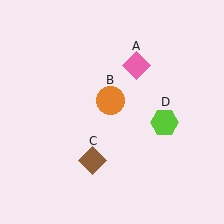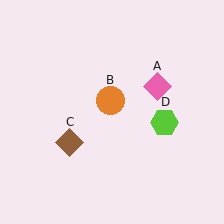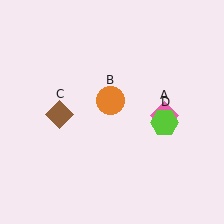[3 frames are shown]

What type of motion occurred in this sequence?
The pink diamond (object A), brown diamond (object C) rotated clockwise around the center of the scene.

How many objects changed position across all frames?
2 objects changed position: pink diamond (object A), brown diamond (object C).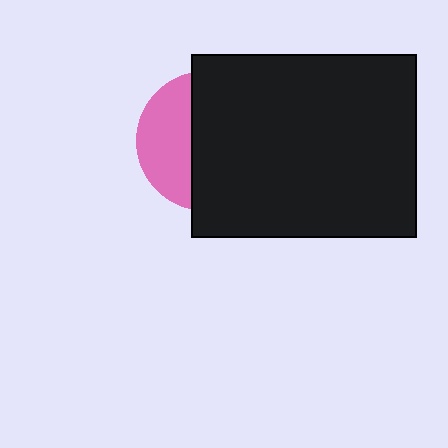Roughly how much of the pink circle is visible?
A small part of it is visible (roughly 37%).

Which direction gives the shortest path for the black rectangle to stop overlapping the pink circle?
Moving right gives the shortest separation.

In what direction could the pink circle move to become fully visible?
The pink circle could move left. That would shift it out from behind the black rectangle entirely.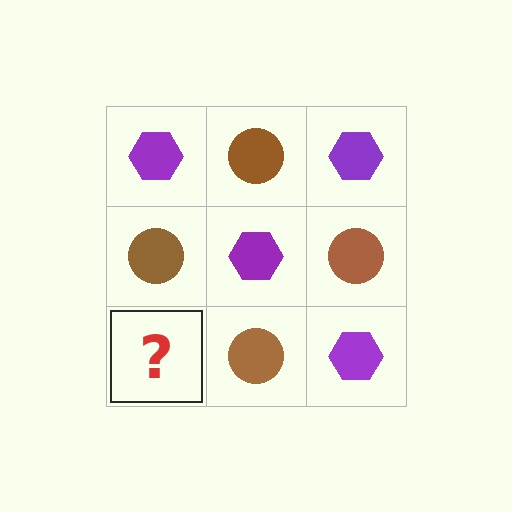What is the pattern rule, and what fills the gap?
The rule is that it alternates purple hexagon and brown circle in a checkerboard pattern. The gap should be filled with a purple hexagon.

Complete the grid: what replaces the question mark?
The question mark should be replaced with a purple hexagon.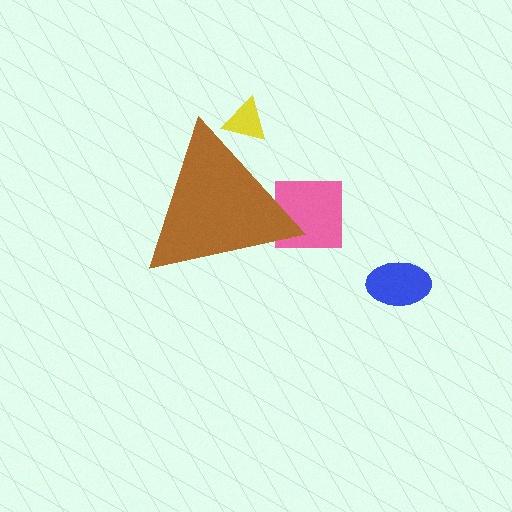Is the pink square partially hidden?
Yes, the pink square is partially hidden behind the brown triangle.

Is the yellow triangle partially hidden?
Yes, the yellow triangle is partially hidden behind the brown triangle.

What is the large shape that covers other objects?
A brown triangle.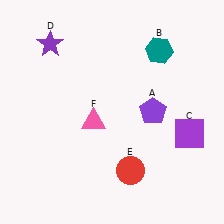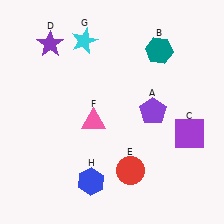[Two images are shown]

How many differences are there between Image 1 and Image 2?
There are 2 differences between the two images.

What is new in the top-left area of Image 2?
A cyan star (G) was added in the top-left area of Image 2.